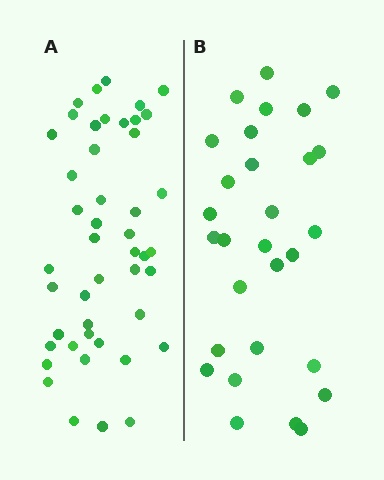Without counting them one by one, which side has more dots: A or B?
Region A (the left region) has more dots.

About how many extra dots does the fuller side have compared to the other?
Region A has approximately 15 more dots than region B.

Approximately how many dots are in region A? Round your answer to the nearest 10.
About 50 dots. (The exact count is 46, which rounds to 50.)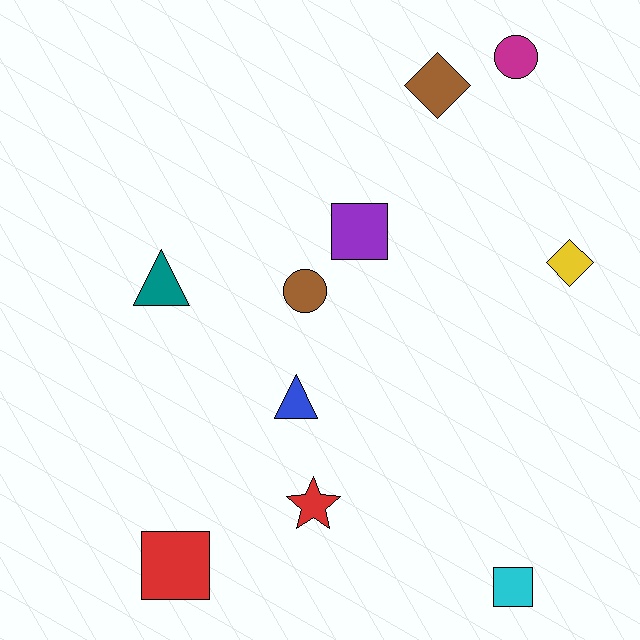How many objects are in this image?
There are 10 objects.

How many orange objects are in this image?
There are no orange objects.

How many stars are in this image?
There is 1 star.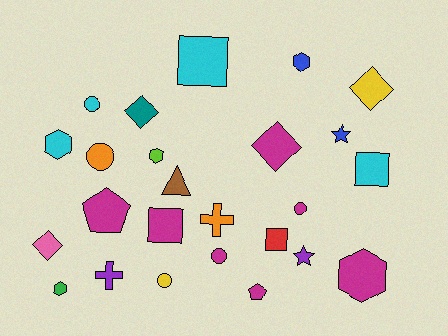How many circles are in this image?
There are 5 circles.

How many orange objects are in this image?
There are 2 orange objects.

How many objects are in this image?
There are 25 objects.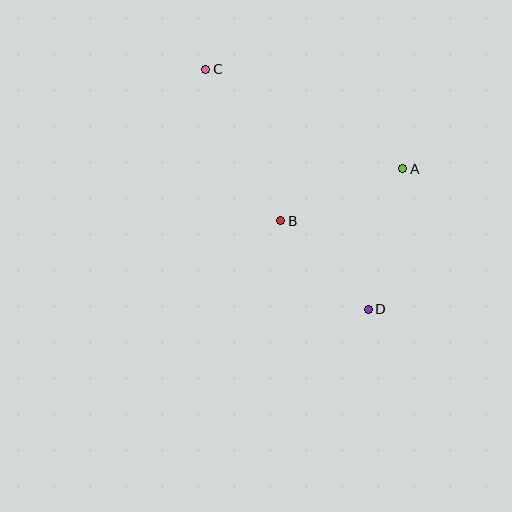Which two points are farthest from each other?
Points C and D are farthest from each other.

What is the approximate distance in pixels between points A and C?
The distance between A and C is approximately 221 pixels.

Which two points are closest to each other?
Points B and D are closest to each other.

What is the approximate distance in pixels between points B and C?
The distance between B and C is approximately 169 pixels.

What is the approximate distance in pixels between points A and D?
The distance between A and D is approximately 145 pixels.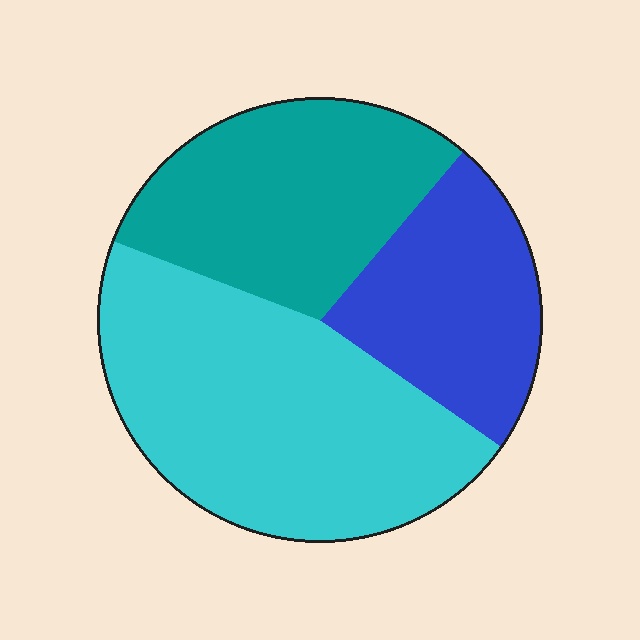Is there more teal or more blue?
Teal.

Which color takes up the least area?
Blue, at roughly 25%.